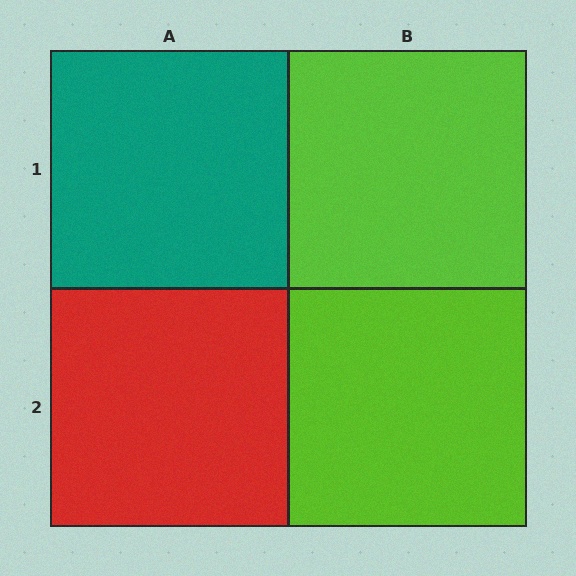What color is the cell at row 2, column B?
Lime.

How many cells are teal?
1 cell is teal.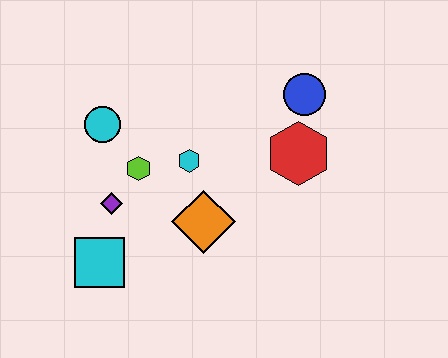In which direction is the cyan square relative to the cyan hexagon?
The cyan square is below the cyan hexagon.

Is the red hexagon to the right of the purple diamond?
Yes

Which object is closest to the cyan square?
The purple diamond is closest to the cyan square.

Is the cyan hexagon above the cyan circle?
No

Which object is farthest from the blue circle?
The cyan square is farthest from the blue circle.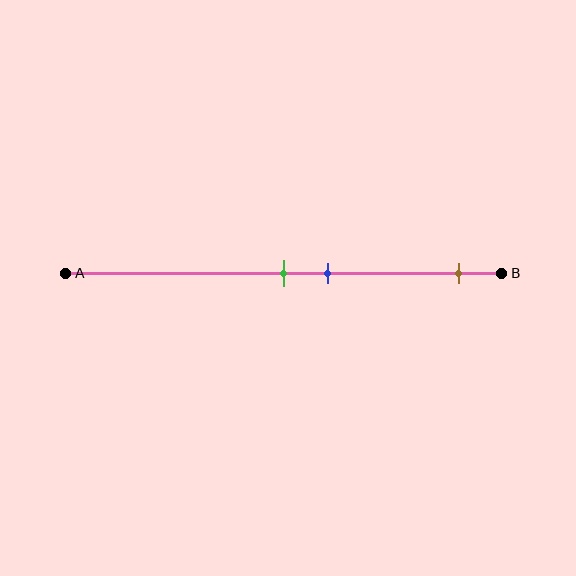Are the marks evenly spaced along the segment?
No, the marks are not evenly spaced.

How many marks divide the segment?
There are 3 marks dividing the segment.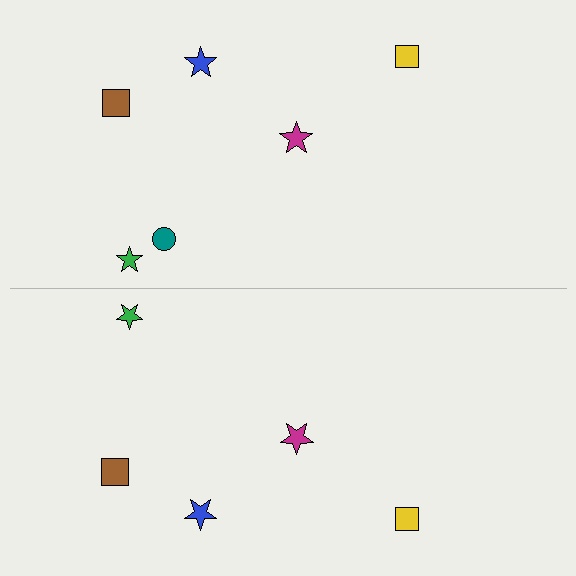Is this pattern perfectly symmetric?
No, the pattern is not perfectly symmetric. A teal circle is missing from the bottom side.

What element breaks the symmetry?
A teal circle is missing from the bottom side.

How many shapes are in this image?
There are 11 shapes in this image.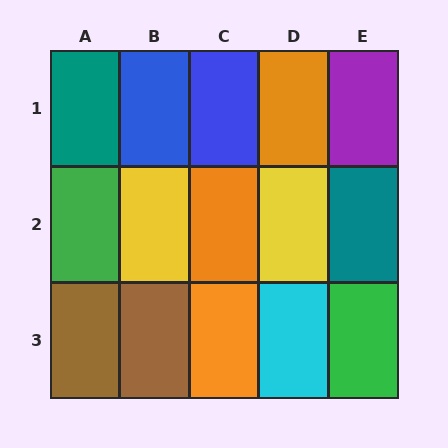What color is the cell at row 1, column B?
Blue.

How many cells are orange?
3 cells are orange.